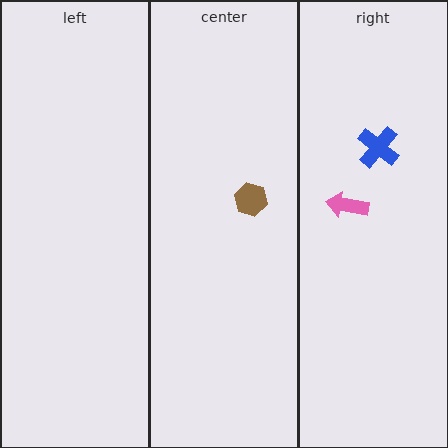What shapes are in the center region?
The brown hexagon.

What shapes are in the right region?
The pink arrow, the blue cross.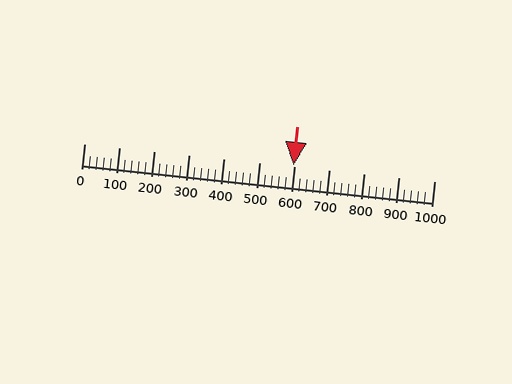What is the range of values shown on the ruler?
The ruler shows values from 0 to 1000.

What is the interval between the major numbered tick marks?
The major tick marks are spaced 100 units apart.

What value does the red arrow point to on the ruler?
The red arrow points to approximately 597.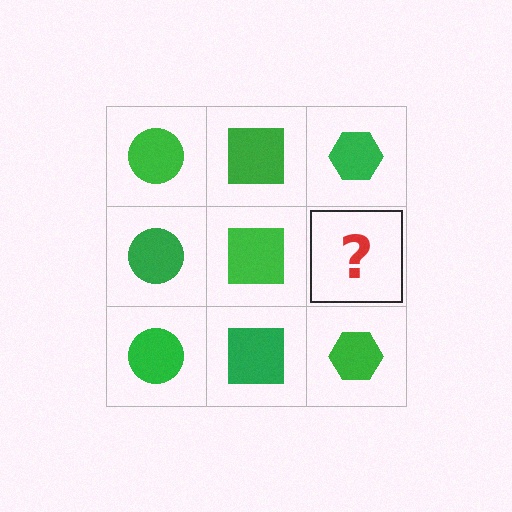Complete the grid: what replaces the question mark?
The question mark should be replaced with a green hexagon.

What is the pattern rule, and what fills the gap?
The rule is that each column has a consistent shape. The gap should be filled with a green hexagon.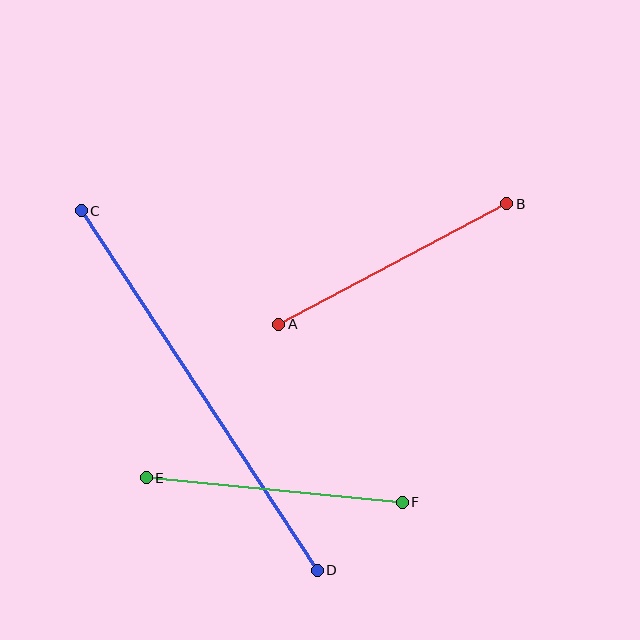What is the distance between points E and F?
The distance is approximately 257 pixels.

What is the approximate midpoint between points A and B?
The midpoint is at approximately (393, 264) pixels.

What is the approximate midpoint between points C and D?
The midpoint is at approximately (199, 391) pixels.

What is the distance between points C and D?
The distance is approximately 430 pixels.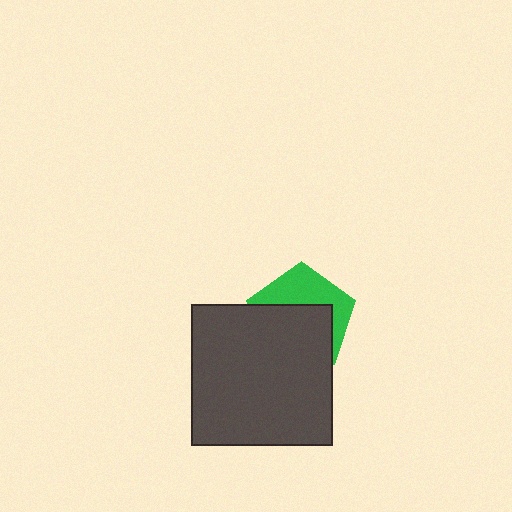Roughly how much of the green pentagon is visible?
A small part of it is visible (roughly 40%).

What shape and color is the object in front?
The object in front is a dark gray square.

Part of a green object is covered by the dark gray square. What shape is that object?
It is a pentagon.